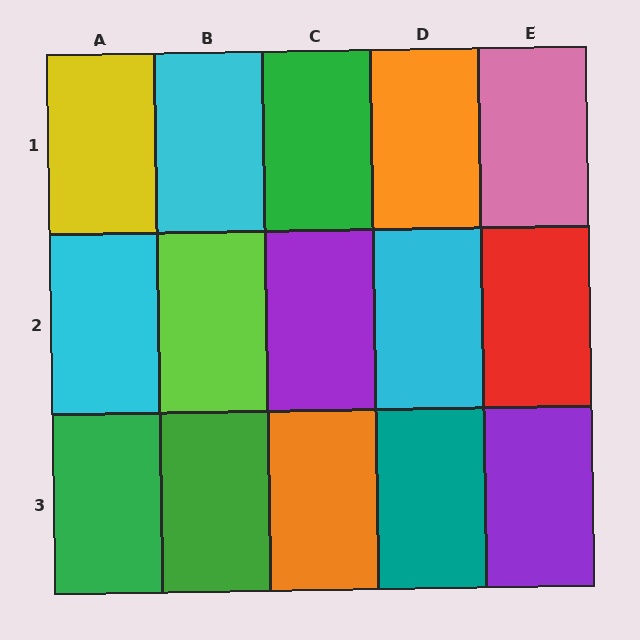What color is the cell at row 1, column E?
Pink.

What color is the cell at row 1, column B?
Cyan.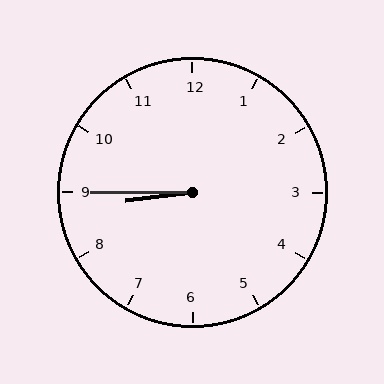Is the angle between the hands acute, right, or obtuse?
It is acute.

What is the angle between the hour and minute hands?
Approximately 8 degrees.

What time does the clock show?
8:45.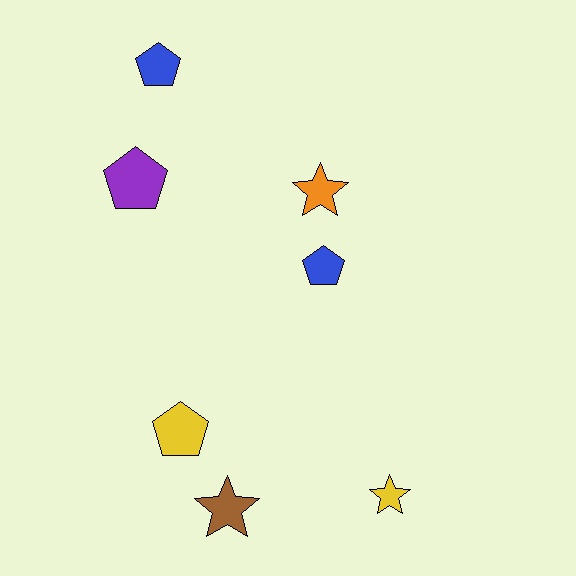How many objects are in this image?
There are 7 objects.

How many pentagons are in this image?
There are 4 pentagons.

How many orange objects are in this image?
There is 1 orange object.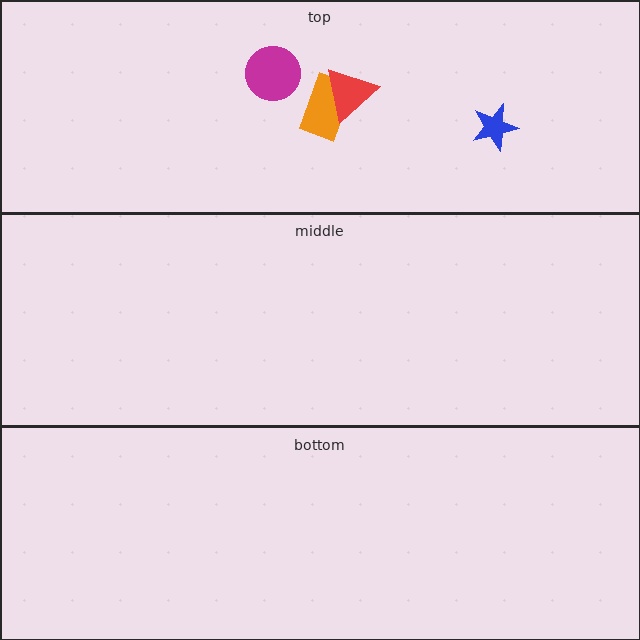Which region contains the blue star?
The top region.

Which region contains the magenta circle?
The top region.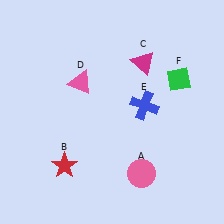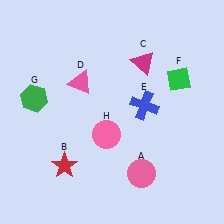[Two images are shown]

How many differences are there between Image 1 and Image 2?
There are 2 differences between the two images.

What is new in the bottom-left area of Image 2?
A pink circle (H) was added in the bottom-left area of Image 2.